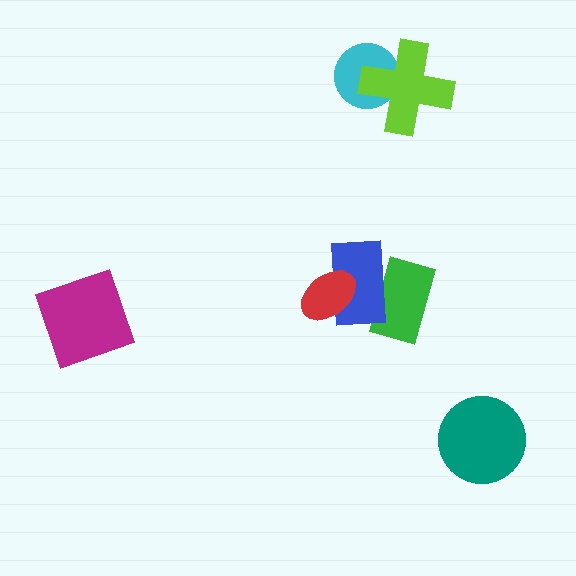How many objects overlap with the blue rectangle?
2 objects overlap with the blue rectangle.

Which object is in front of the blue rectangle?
The red ellipse is in front of the blue rectangle.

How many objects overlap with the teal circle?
0 objects overlap with the teal circle.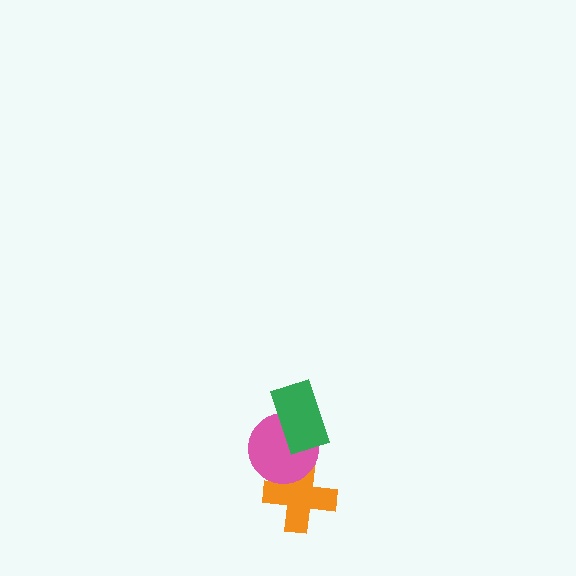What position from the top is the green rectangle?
The green rectangle is 1st from the top.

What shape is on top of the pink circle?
The green rectangle is on top of the pink circle.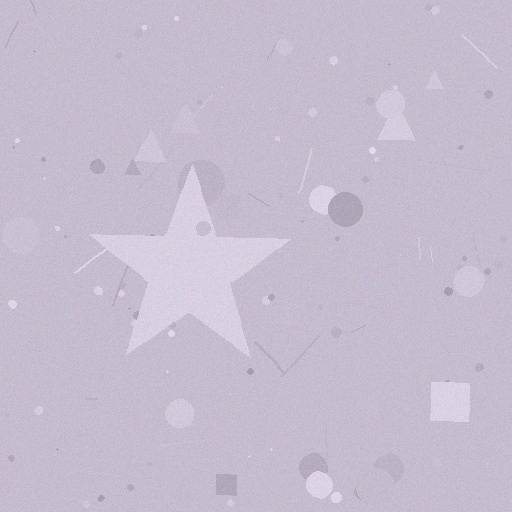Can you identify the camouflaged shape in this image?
The camouflaged shape is a star.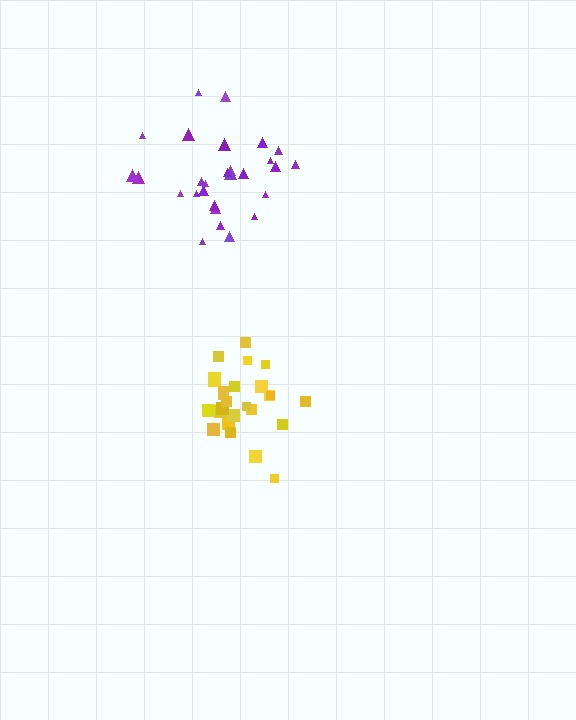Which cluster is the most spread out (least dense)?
Purple.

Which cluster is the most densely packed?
Yellow.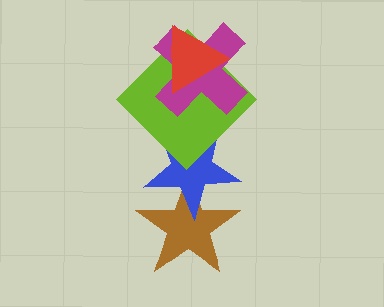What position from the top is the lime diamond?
The lime diamond is 3rd from the top.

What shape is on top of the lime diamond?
The magenta cross is on top of the lime diamond.